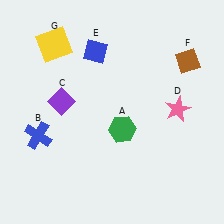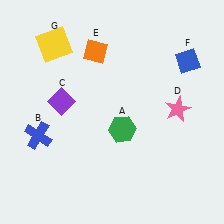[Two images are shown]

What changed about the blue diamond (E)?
In Image 1, E is blue. In Image 2, it changed to orange.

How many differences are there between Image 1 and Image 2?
There are 2 differences between the two images.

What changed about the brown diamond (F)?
In Image 1, F is brown. In Image 2, it changed to blue.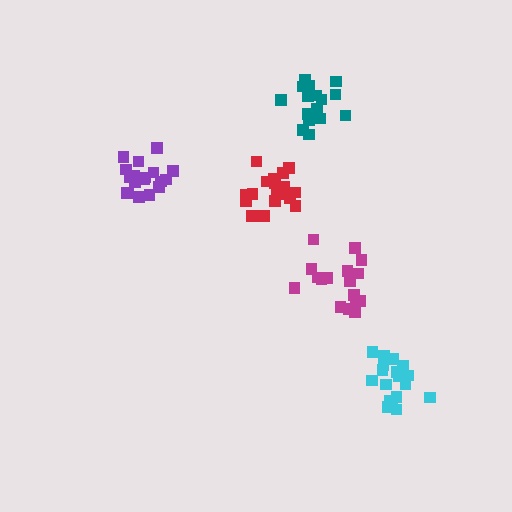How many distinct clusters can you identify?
There are 5 distinct clusters.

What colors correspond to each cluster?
The clusters are colored: magenta, cyan, red, purple, teal.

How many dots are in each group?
Group 1: 17 dots, Group 2: 18 dots, Group 3: 20 dots, Group 4: 18 dots, Group 5: 18 dots (91 total).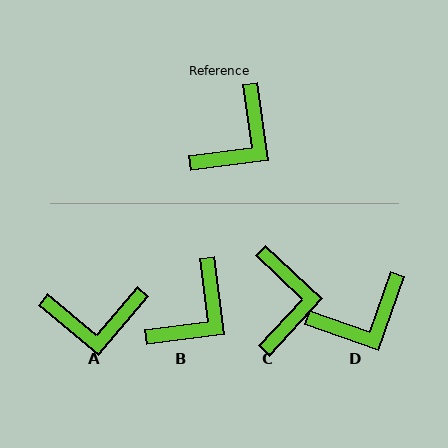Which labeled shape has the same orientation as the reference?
B.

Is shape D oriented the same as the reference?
No, it is off by about 27 degrees.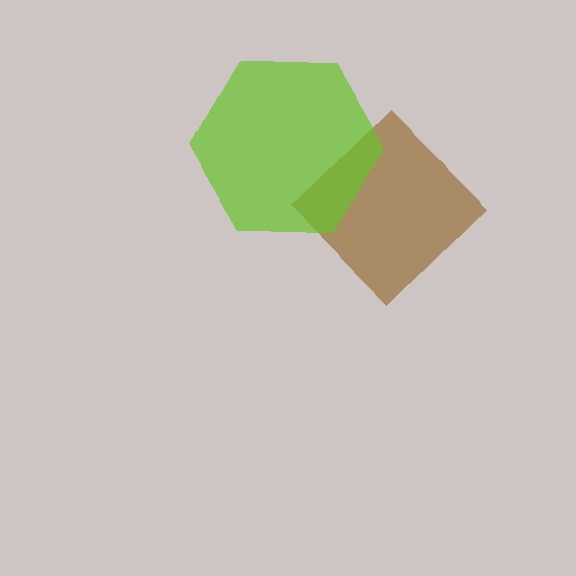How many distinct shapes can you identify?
There are 2 distinct shapes: a brown diamond, a lime hexagon.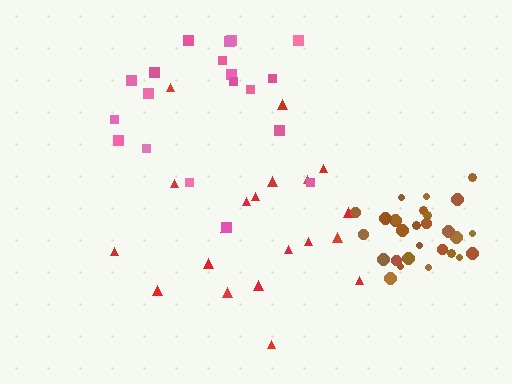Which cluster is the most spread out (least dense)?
Red.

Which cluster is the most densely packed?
Brown.